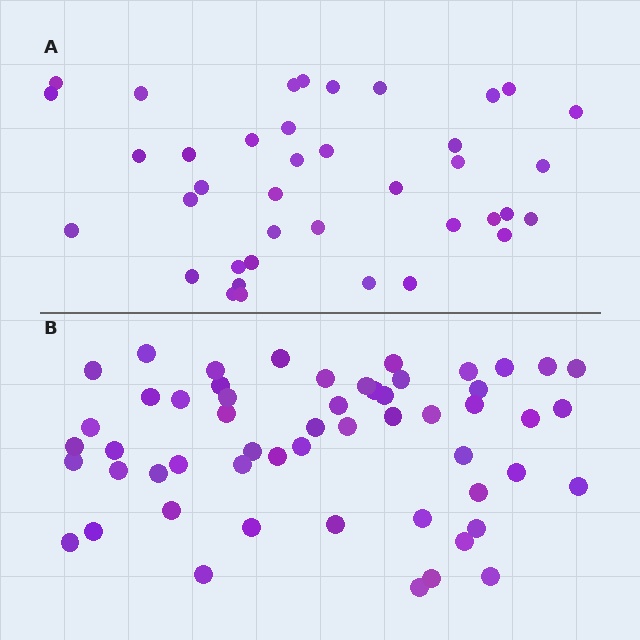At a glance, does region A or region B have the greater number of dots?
Region B (the bottom region) has more dots.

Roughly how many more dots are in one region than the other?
Region B has approximately 15 more dots than region A.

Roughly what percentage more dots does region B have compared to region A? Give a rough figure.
About 40% more.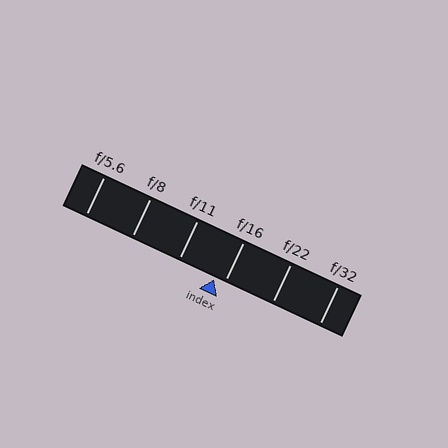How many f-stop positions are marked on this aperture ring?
There are 6 f-stop positions marked.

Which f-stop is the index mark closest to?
The index mark is closest to f/16.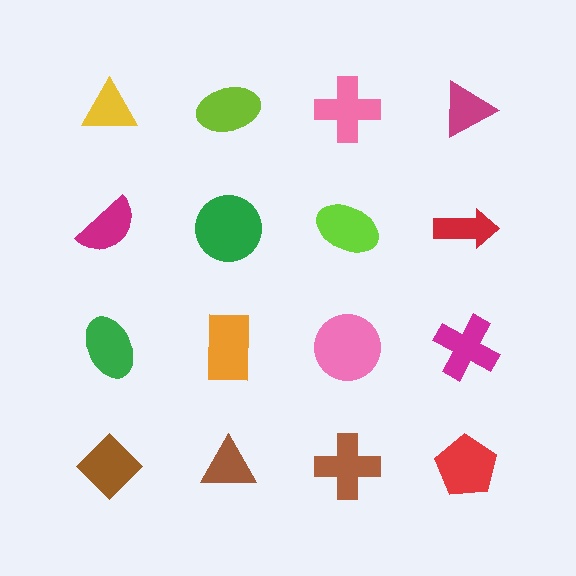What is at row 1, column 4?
A magenta triangle.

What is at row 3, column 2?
An orange rectangle.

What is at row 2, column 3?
A lime ellipse.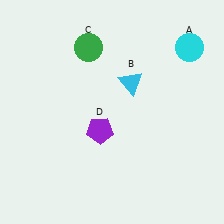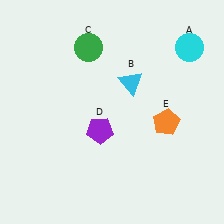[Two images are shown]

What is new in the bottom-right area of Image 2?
An orange pentagon (E) was added in the bottom-right area of Image 2.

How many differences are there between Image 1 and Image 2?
There is 1 difference between the two images.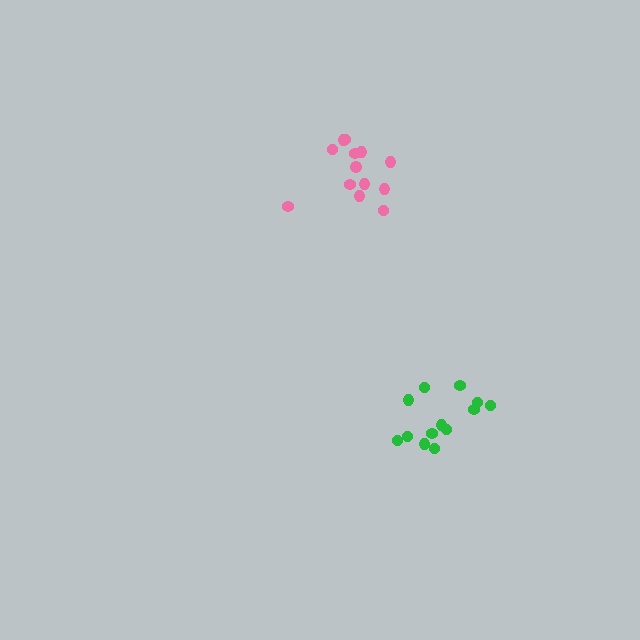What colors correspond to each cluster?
The clusters are colored: pink, green.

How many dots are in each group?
Group 1: 13 dots, Group 2: 13 dots (26 total).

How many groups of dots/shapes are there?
There are 2 groups.